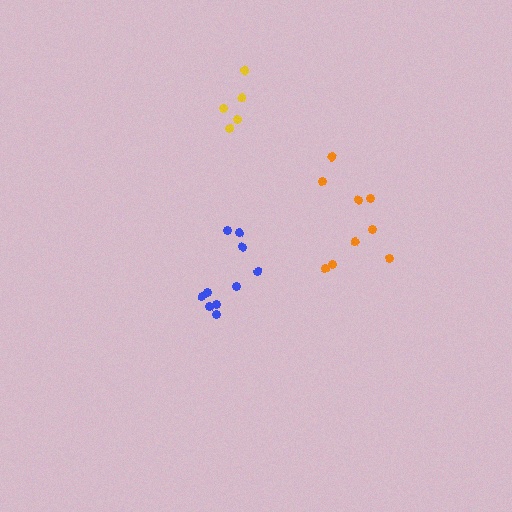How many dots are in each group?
Group 1: 10 dots, Group 2: 9 dots, Group 3: 5 dots (24 total).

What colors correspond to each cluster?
The clusters are colored: blue, orange, yellow.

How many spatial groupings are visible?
There are 3 spatial groupings.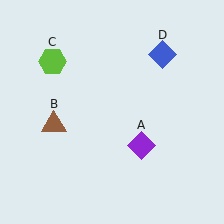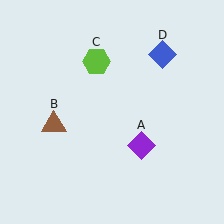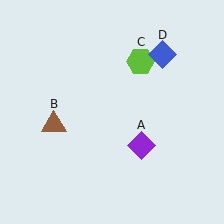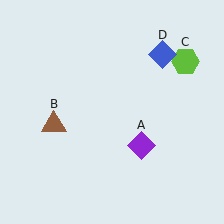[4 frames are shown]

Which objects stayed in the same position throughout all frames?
Purple diamond (object A) and brown triangle (object B) and blue diamond (object D) remained stationary.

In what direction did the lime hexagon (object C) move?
The lime hexagon (object C) moved right.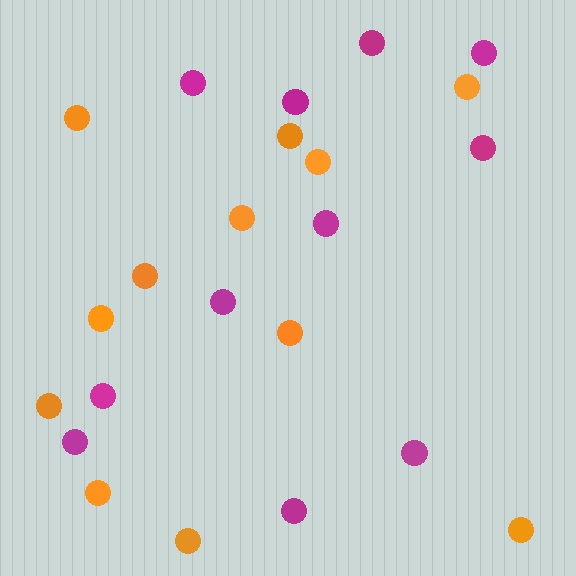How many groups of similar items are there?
There are 2 groups: one group of magenta circles (11) and one group of orange circles (12).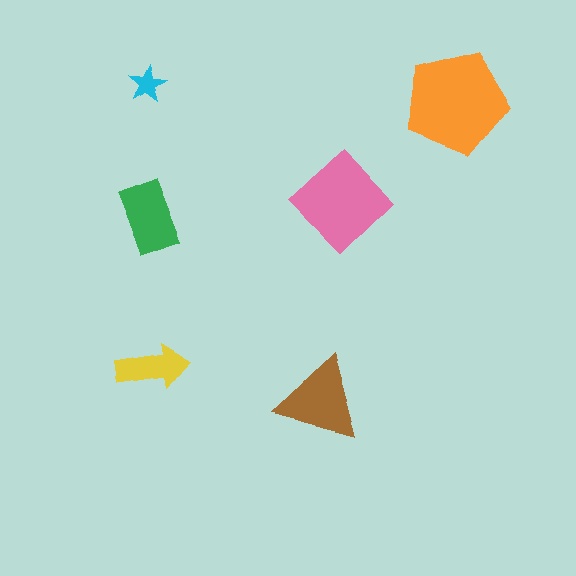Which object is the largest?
The orange pentagon.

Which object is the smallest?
The cyan star.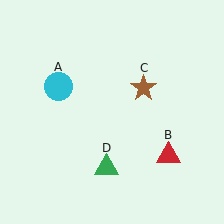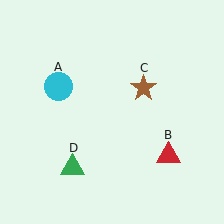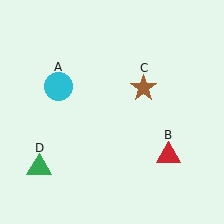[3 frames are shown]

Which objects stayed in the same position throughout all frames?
Cyan circle (object A) and red triangle (object B) and brown star (object C) remained stationary.